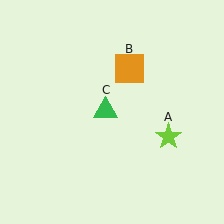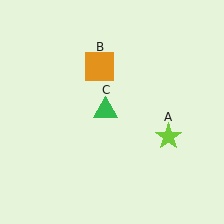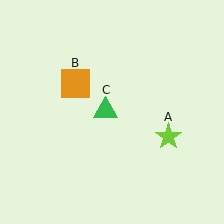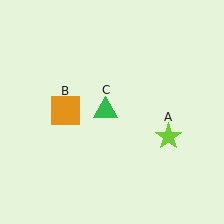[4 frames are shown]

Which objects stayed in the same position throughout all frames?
Lime star (object A) and green triangle (object C) remained stationary.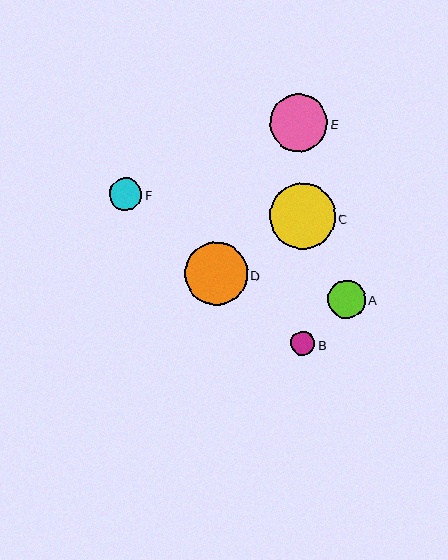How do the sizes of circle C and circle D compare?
Circle C and circle D are approximately the same size.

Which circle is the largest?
Circle C is the largest with a size of approximately 66 pixels.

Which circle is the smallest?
Circle B is the smallest with a size of approximately 24 pixels.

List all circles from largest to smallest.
From largest to smallest: C, D, E, A, F, B.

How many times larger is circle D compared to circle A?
Circle D is approximately 1.7 times the size of circle A.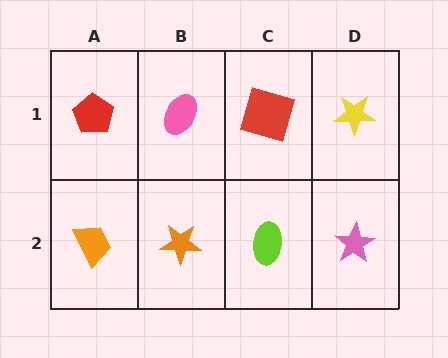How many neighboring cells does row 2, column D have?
2.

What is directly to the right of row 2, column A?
An orange star.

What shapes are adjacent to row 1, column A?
An orange trapezoid (row 2, column A), a pink ellipse (row 1, column B).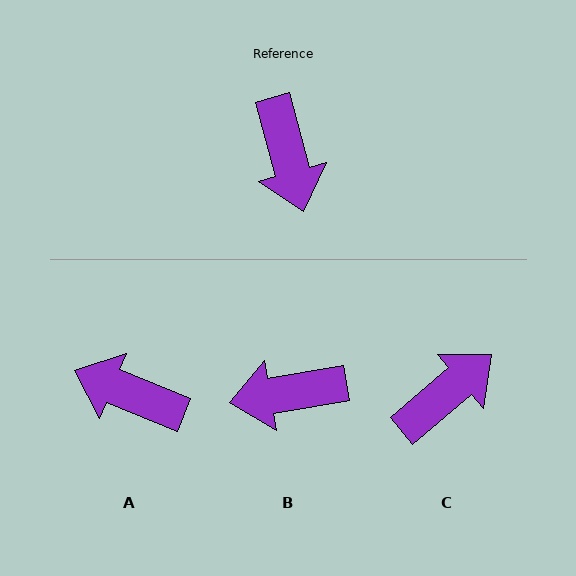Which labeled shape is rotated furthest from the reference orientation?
A, about 127 degrees away.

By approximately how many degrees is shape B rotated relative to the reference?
Approximately 95 degrees clockwise.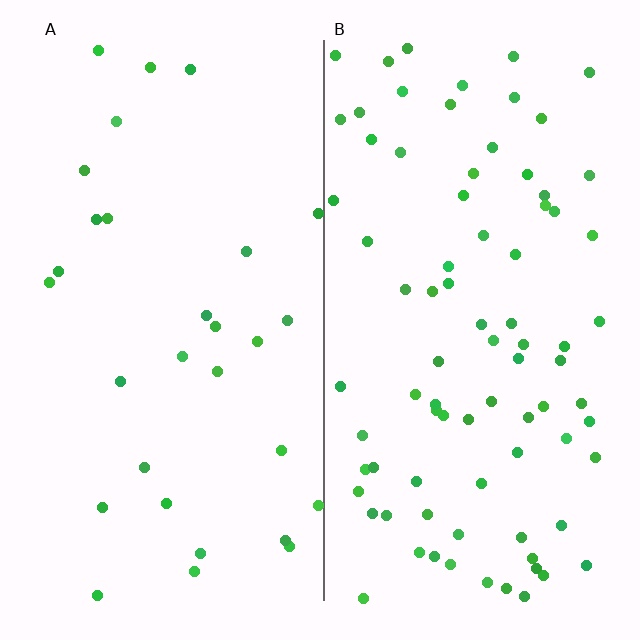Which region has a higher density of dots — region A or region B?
B (the right).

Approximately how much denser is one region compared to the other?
Approximately 2.8× — region B over region A.